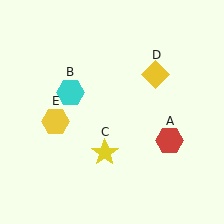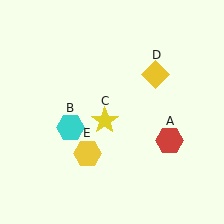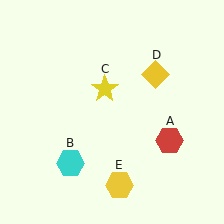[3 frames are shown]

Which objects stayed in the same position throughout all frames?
Red hexagon (object A) and yellow diamond (object D) remained stationary.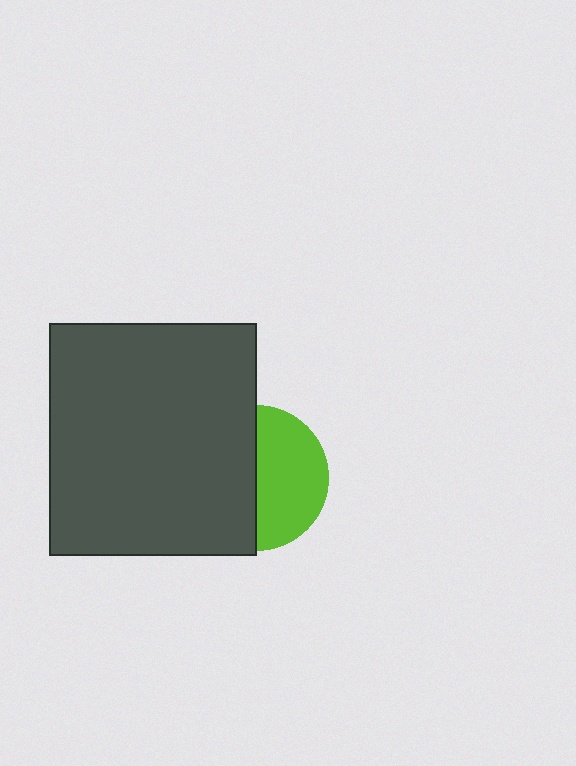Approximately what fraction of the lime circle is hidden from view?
Roughly 51% of the lime circle is hidden behind the dark gray rectangle.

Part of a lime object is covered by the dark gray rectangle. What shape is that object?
It is a circle.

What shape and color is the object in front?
The object in front is a dark gray rectangle.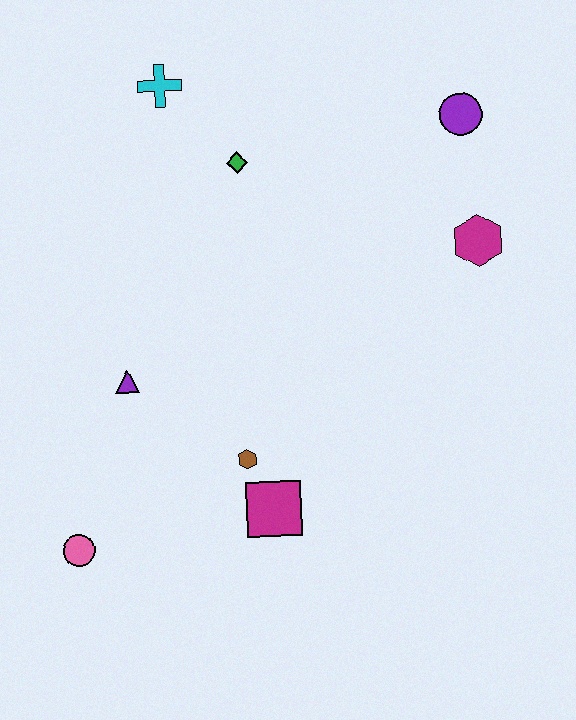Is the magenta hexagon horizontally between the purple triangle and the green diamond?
No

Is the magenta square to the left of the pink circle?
No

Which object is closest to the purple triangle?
The brown hexagon is closest to the purple triangle.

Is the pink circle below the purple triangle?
Yes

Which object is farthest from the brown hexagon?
The purple circle is farthest from the brown hexagon.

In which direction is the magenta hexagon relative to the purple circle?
The magenta hexagon is below the purple circle.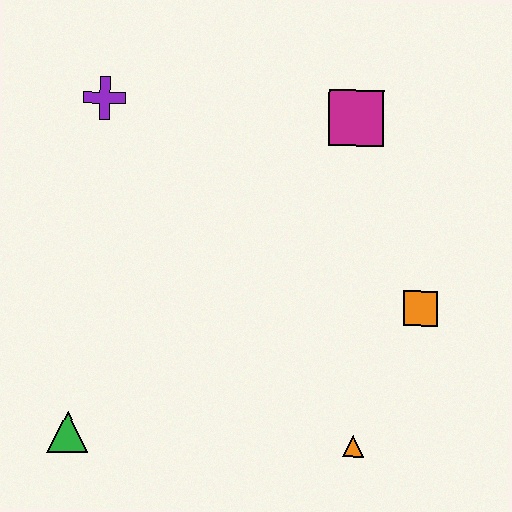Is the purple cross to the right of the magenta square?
No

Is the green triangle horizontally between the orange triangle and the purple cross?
No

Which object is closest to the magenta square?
The orange square is closest to the magenta square.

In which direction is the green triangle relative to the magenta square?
The green triangle is below the magenta square.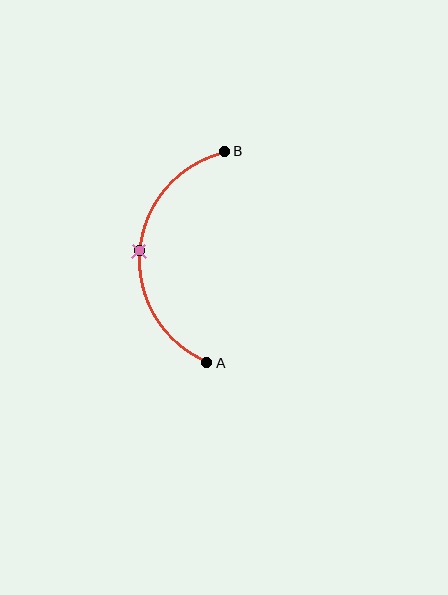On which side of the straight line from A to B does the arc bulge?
The arc bulges to the left of the straight line connecting A and B.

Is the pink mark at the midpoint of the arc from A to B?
Yes. The pink mark lies on the arc at equal arc-length from both A and B — it is the arc midpoint.